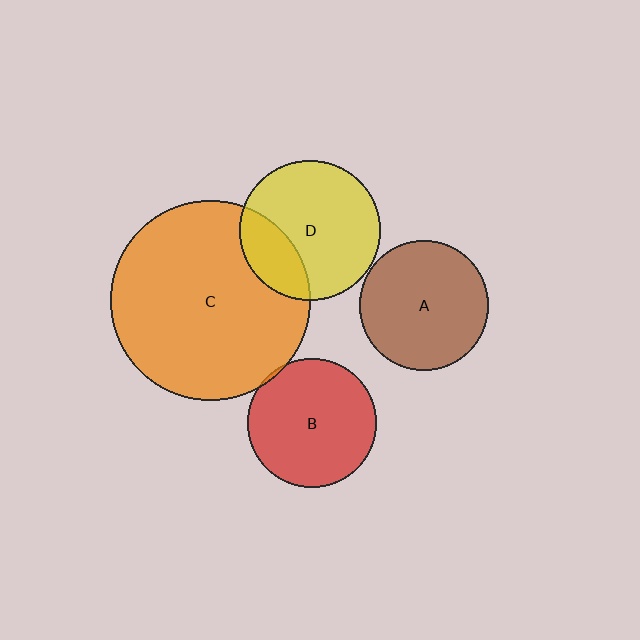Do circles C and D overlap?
Yes.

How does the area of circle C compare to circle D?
Approximately 2.0 times.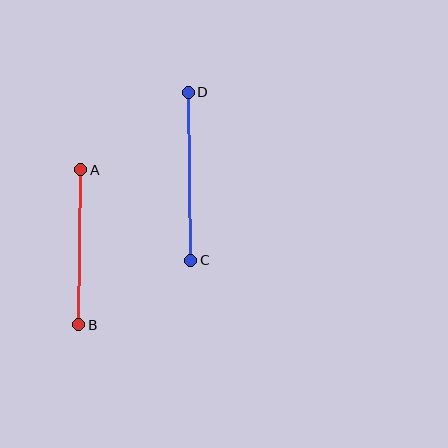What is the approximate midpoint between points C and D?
The midpoint is at approximately (189, 176) pixels.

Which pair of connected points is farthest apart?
Points C and D are farthest apart.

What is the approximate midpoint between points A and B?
The midpoint is at approximately (80, 247) pixels.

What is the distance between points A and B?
The distance is approximately 155 pixels.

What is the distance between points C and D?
The distance is approximately 168 pixels.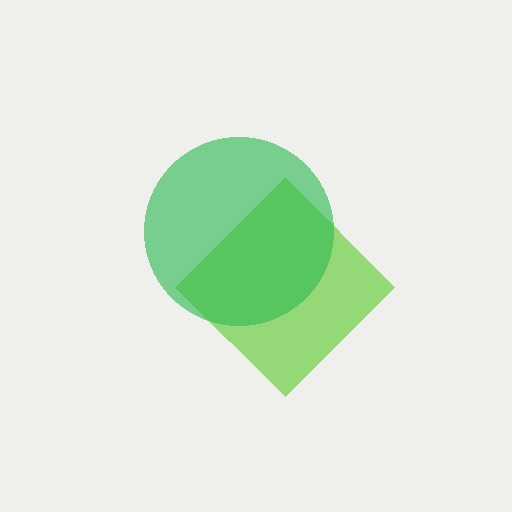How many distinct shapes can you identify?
There are 2 distinct shapes: a lime diamond, a green circle.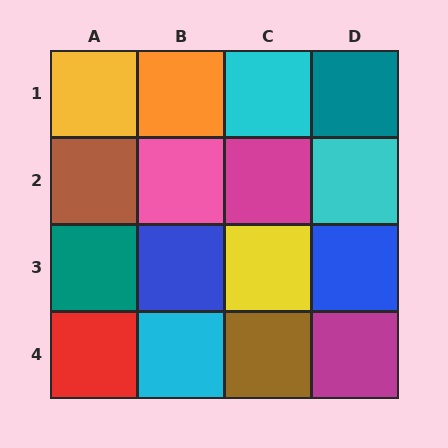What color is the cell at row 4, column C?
Brown.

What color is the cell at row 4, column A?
Red.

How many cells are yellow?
2 cells are yellow.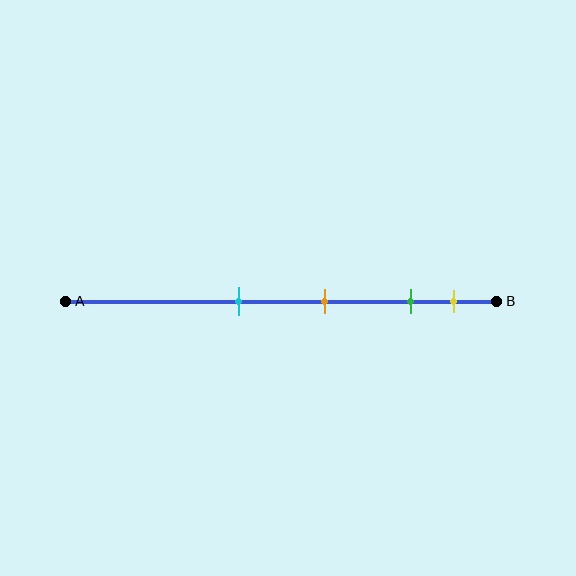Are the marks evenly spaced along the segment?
No, the marks are not evenly spaced.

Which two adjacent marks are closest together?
The green and yellow marks are the closest adjacent pair.